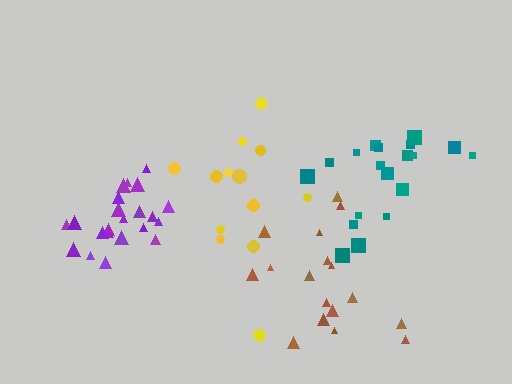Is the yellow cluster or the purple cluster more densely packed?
Purple.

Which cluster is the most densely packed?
Purple.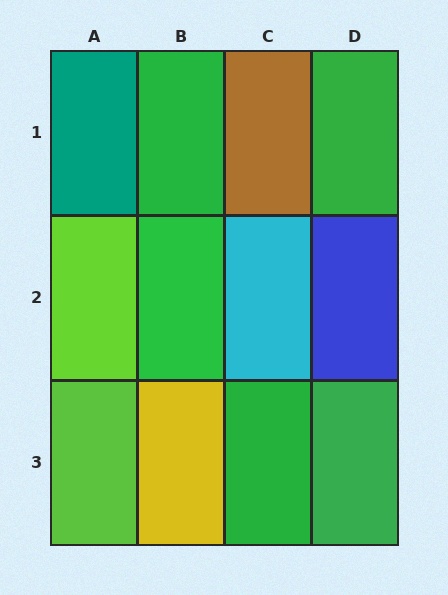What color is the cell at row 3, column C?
Green.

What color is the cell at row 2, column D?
Blue.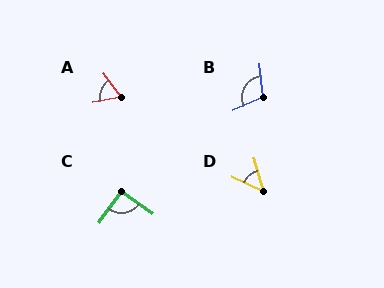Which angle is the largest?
B, at approximately 109 degrees.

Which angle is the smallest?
D, at approximately 49 degrees.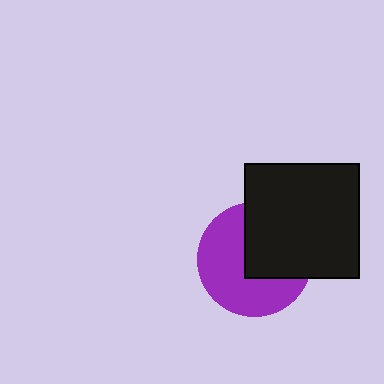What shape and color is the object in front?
The object in front is a black square.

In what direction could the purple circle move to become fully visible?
The purple circle could move toward the lower-left. That would shift it out from behind the black square entirely.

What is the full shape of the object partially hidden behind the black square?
The partially hidden object is a purple circle.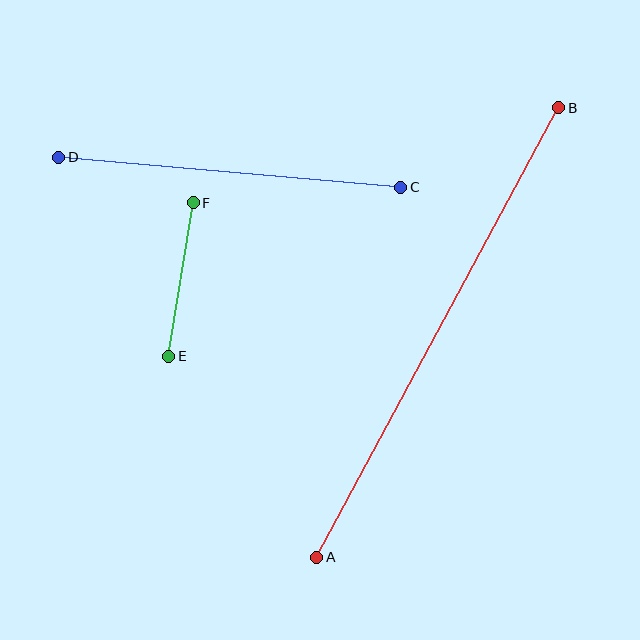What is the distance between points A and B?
The distance is approximately 510 pixels.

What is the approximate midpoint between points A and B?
The midpoint is at approximately (438, 333) pixels.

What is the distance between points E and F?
The distance is approximately 155 pixels.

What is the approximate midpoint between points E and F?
The midpoint is at approximately (181, 279) pixels.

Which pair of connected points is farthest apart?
Points A and B are farthest apart.